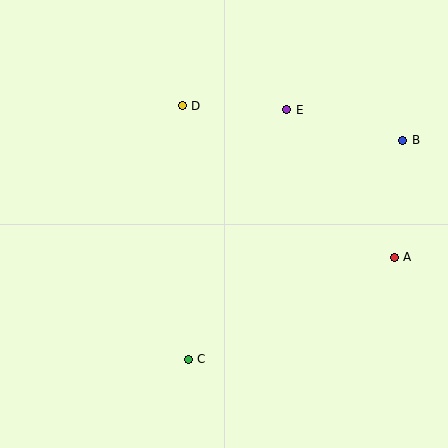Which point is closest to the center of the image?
Point D at (182, 106) is closest to the center.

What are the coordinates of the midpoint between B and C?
The midpoint between B and C is at (295, 250).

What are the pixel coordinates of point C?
Point C is at (188, 359).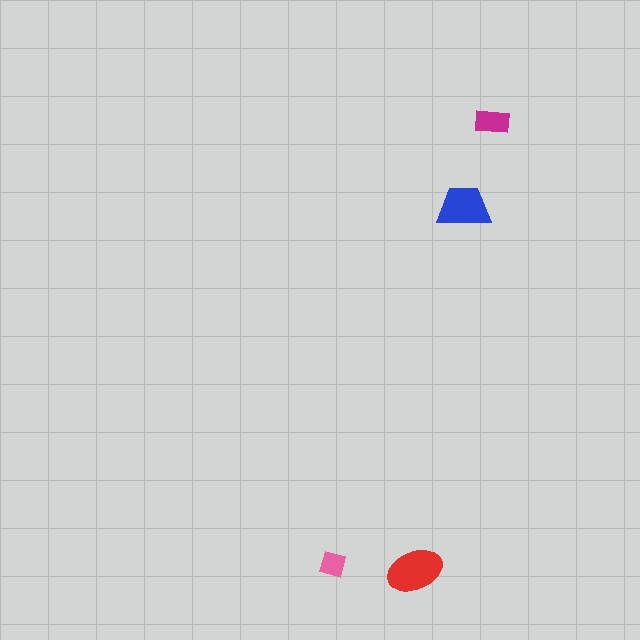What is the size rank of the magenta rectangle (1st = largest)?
3rd.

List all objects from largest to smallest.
The red ellipse, the blue trapezoid, the magenta rectangle, the pink square.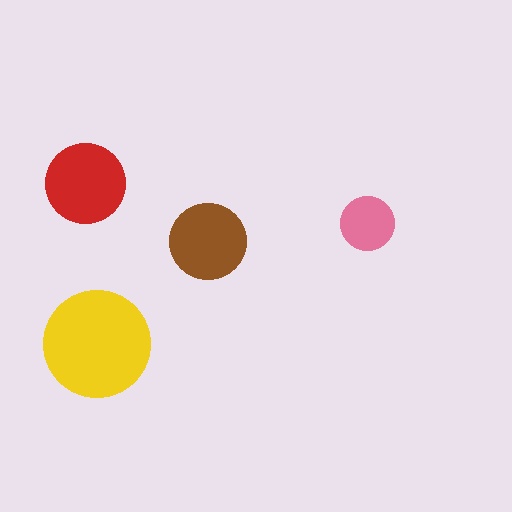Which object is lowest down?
The yellow circle is bottommost.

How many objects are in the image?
There are 4 objects in the image.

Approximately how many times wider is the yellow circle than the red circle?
About 1.5 times wider.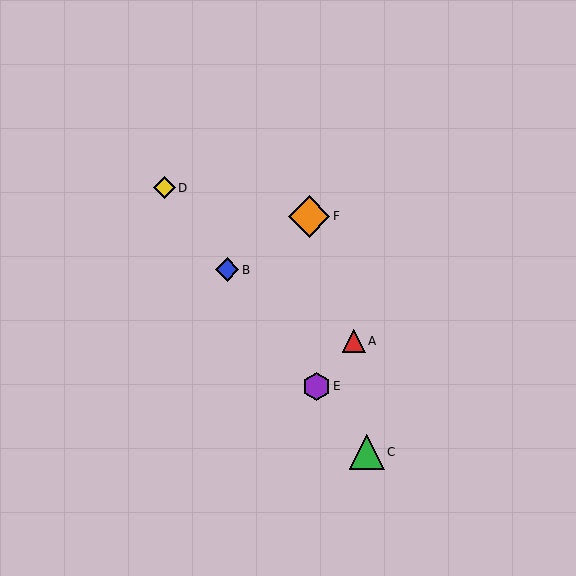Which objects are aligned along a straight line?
Objects B, C, D, E are aligned along a straight line.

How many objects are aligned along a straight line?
4 objects (B, C, D, E) are aligned along a straight line.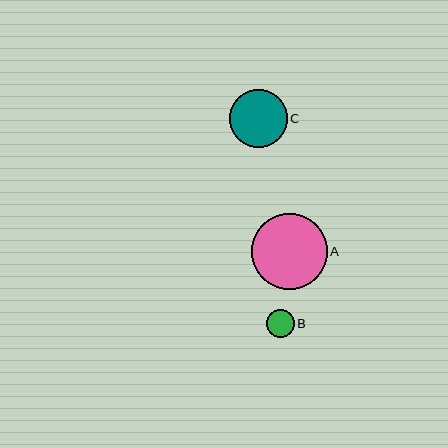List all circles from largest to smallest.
From largest to smallest: A, C, B.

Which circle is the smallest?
Circle B is the smallest with a size of approximately 28 pixels.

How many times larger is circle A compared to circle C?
Circle A is approximately 1.3 times the size of circle C.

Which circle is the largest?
Circle A is the largest with a size of approximately 76 pixels.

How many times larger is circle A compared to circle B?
Circle A is approximately 2.7 times the size of circle B.